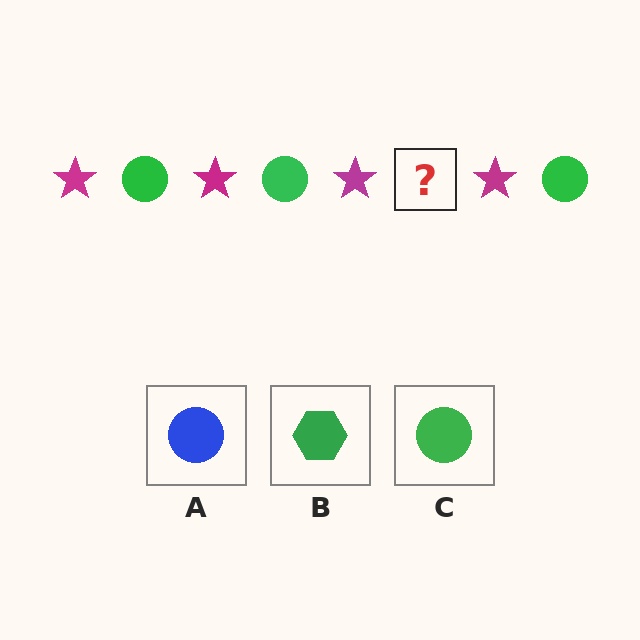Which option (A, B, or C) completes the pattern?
C.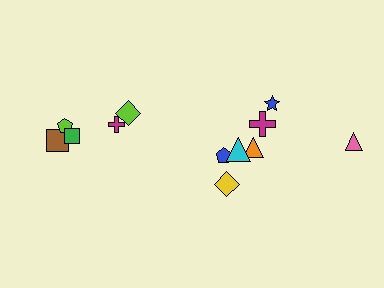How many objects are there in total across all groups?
There are 12 objects.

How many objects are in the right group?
There are 7 objects.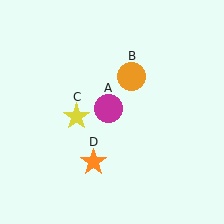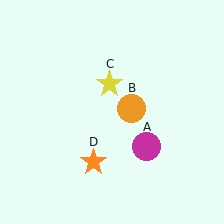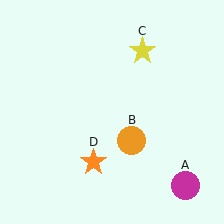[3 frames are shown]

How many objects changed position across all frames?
3 objects changed position: magenta circle (object A), orange circle (object B), yellow star (object C).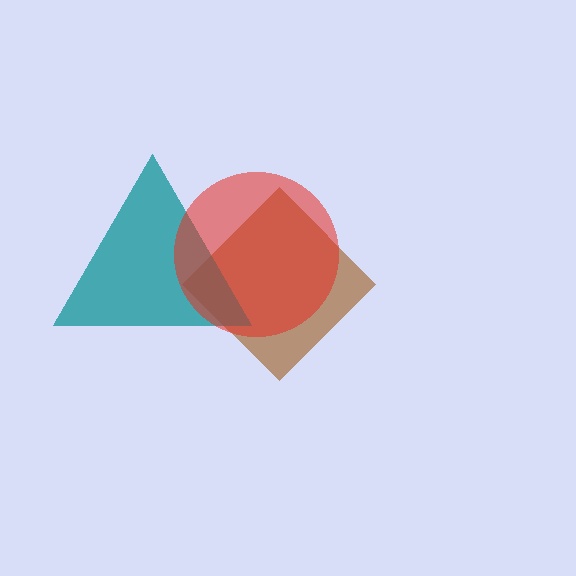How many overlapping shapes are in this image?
There are 3 overlapping shapes in the image.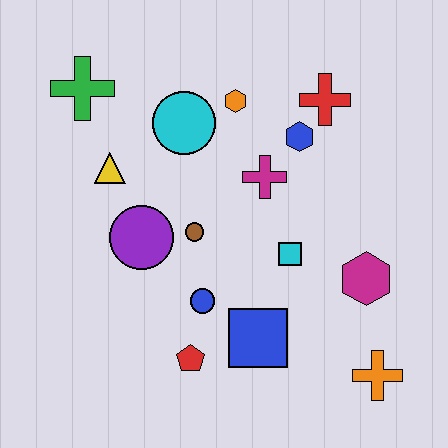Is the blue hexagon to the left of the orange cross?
Yes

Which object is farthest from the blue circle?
The green cross is farthest from the blue circle.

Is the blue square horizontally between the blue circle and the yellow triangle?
No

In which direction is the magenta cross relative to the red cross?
The magenta cross is below the red cross.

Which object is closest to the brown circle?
The purple circle is closest to the brown circle.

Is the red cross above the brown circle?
Yes